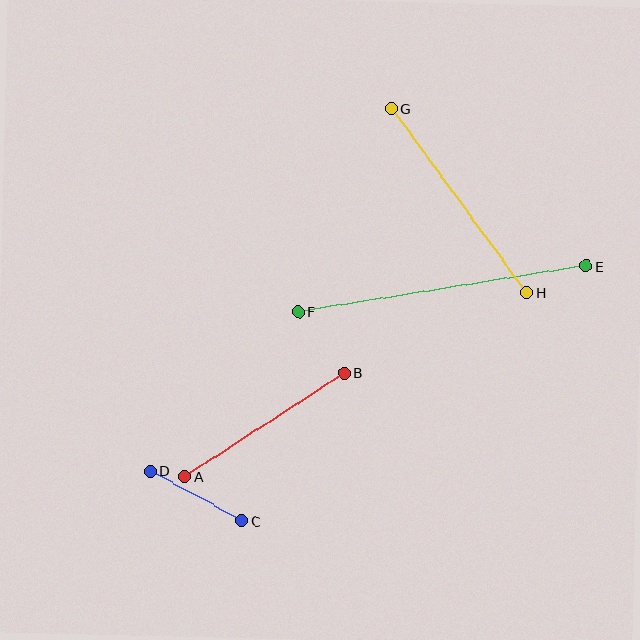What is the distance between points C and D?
The distance is approximately 104 pixels.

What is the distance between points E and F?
The distance is approximately 291 pixels.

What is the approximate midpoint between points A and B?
The midpoint is at approximately (264, 425) pixels.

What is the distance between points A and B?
The distance is approximately 190 pixels.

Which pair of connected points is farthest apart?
Points E and F are farthest apart.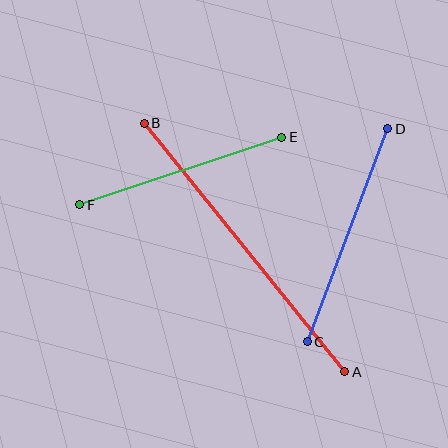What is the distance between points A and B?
The distance is approximately 319 pixels.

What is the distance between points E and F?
The distance is approximately 213 pixels.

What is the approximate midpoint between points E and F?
The midpoint is at approximately (181, 171) pixels.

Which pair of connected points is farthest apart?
Points A and B are farthest apart.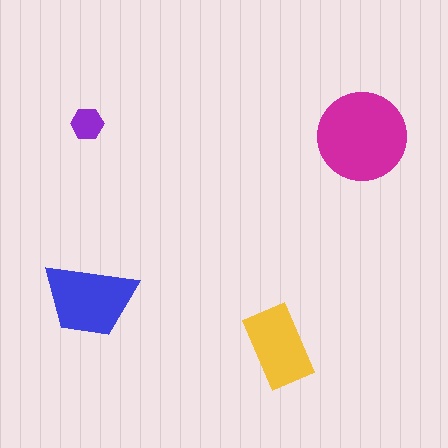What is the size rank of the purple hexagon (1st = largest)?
4th.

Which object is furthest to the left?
The purple hexagon is leftmost.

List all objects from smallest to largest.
The purple hexagon, the yellow rectangle, the blue trapezoid, the magenta circle.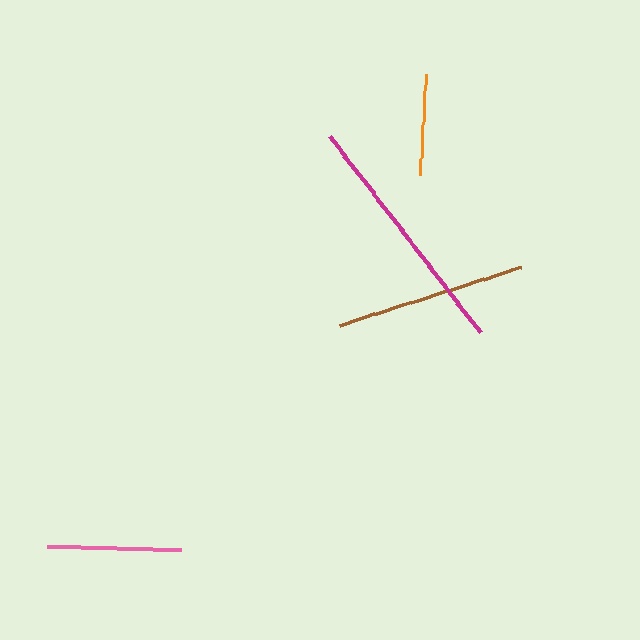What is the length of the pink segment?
The pink segment is approximately 134 pixels long.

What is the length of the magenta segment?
The magenta segment is approximately 248 pixels long.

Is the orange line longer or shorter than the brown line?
The brown line is longer than the orange line.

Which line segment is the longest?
The magenta line is the longest at approximately 248 pixels.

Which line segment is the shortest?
The orange line is the shortest at approximately 101 pixels.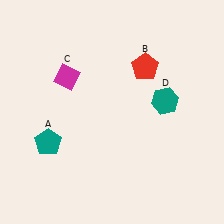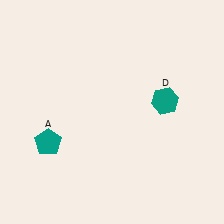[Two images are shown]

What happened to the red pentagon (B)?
The red pentagon (B) was removed in Image 2. It was in the top-right area of Image 1.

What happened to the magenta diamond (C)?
The magenta diamond (C) was removed in Image 2. It was in the top-left area of Image 1.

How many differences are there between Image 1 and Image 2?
There are 2 differences between the two images.